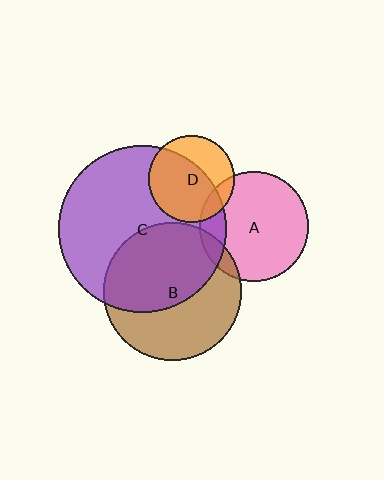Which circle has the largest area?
Circle C (purple).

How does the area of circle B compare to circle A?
Approximately 1.6 times.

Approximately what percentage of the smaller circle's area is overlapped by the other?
Approximately 10%.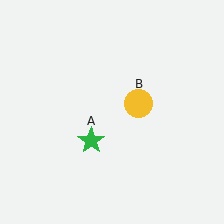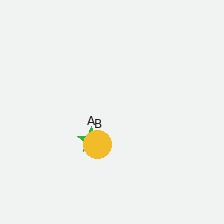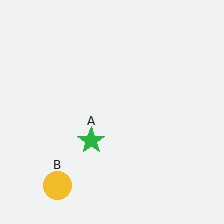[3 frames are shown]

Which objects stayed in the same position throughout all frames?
Green star (object A) remained stationary.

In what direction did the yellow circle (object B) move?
The yellow circle (object B) moved down and to the left.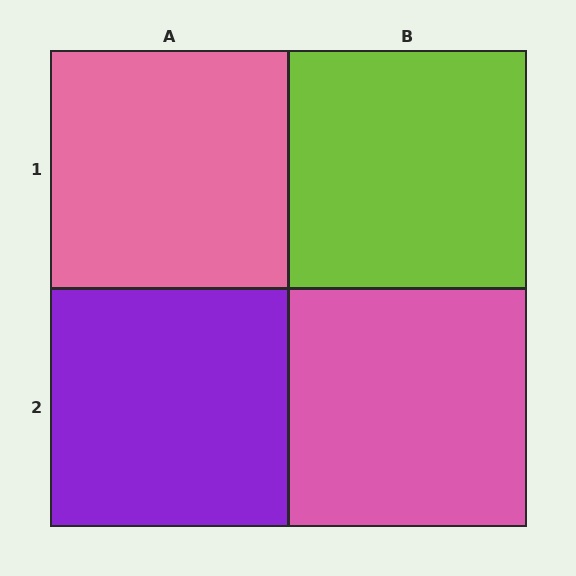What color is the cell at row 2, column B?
Pink.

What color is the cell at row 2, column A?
Purple.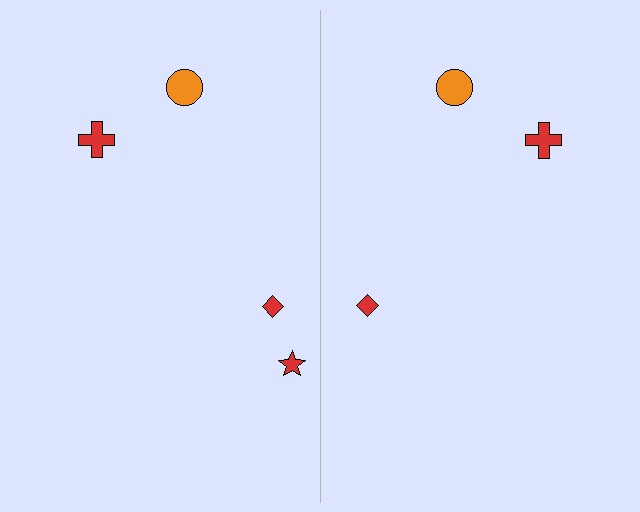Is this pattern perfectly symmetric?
No, the pattern is not perfectly symmetric. A red star is missing from the right side.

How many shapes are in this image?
There are 7 shapes in this image.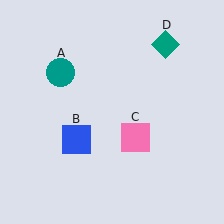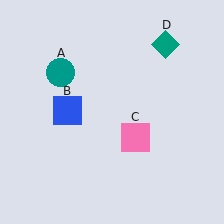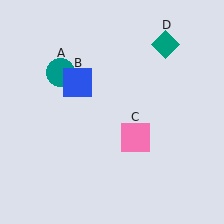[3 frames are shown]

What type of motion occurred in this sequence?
The blue square (object B) rotated clockwise around the center of the scene.